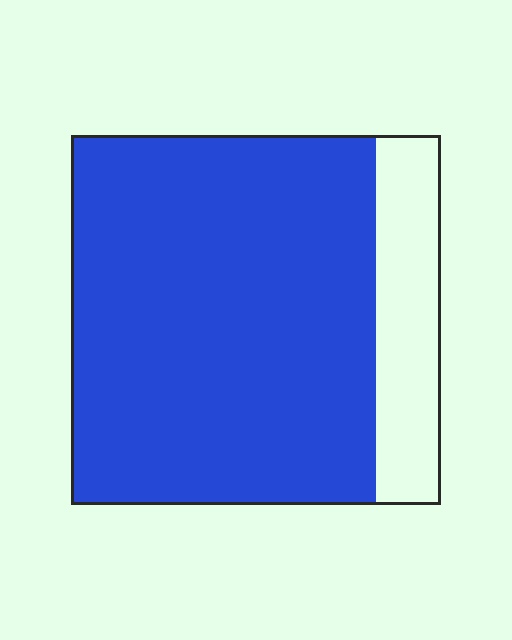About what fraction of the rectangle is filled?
About five sixths (5/6).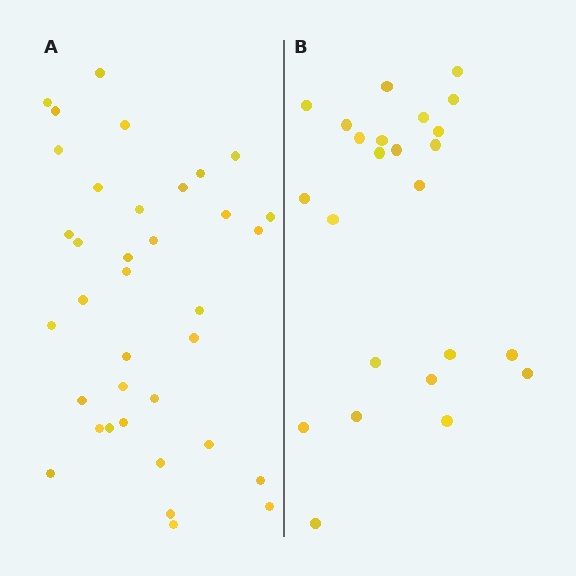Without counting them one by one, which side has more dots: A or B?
Region A (the left region) has more dots.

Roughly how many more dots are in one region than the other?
Region A has roughly 12 or so more dots than region B.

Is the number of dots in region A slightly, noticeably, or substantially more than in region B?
Region A has substantially more. The ratio is roughly 1.5 to 1.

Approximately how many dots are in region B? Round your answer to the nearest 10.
About 20 dots. (The exact count is 24, which rounds to 20.)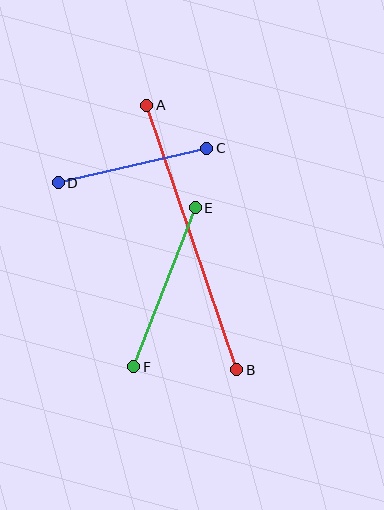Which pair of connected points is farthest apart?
Points A and B are farthest apart.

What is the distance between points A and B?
The distance is approximately 279 pixels.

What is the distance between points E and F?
The distance is approximately 170 pixels.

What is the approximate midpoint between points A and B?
The midpoint is at approximately (192, 238) pixels.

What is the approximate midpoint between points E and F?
The midpoint is at approximately (164, 287) pixels.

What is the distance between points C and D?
The distance is approximately 153 pixels.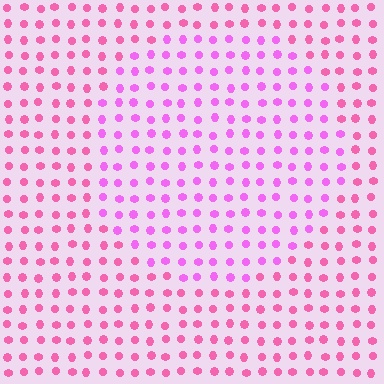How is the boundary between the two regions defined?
The boundary is defined purely by a slight shift in hue (about 30 degrees). Spacing, size, and orientation are identical on both sides.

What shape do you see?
I see a circle.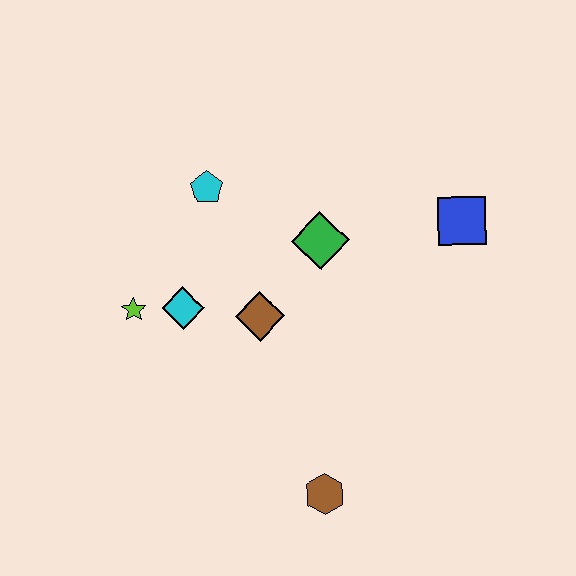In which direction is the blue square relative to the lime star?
The blue square is to the right of the lime star.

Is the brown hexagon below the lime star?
Yes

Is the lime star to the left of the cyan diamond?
Yes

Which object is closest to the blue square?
The green diamond is closest to the blue square.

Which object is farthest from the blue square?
The lime star is farthest from the blue square.